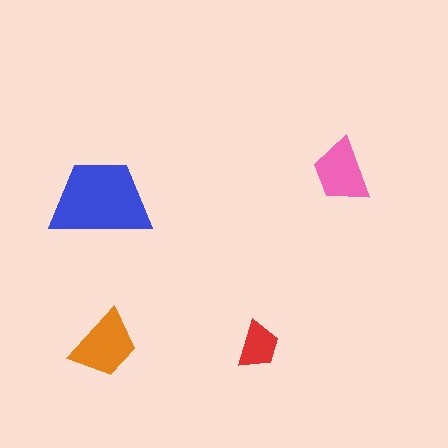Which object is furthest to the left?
The blue trapezoid is leftmost.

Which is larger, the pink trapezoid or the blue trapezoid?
The blue one.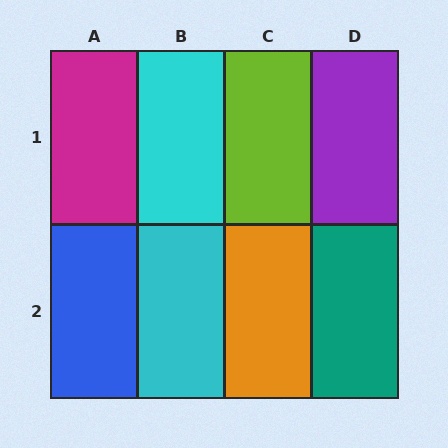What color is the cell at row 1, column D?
Purple.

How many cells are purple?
1 cell is purple.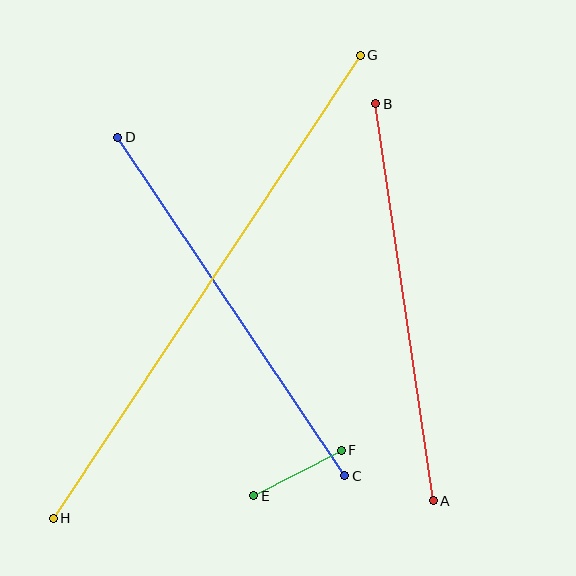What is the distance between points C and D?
The distance is approximately 408 pixels.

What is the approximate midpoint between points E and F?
The midpoint is at approximately (298, 473) pixels.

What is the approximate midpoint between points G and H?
The midpoint is at approximately (207, 287) pixels.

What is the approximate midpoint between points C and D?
The midpoint is at approximately (231, 306) pixels.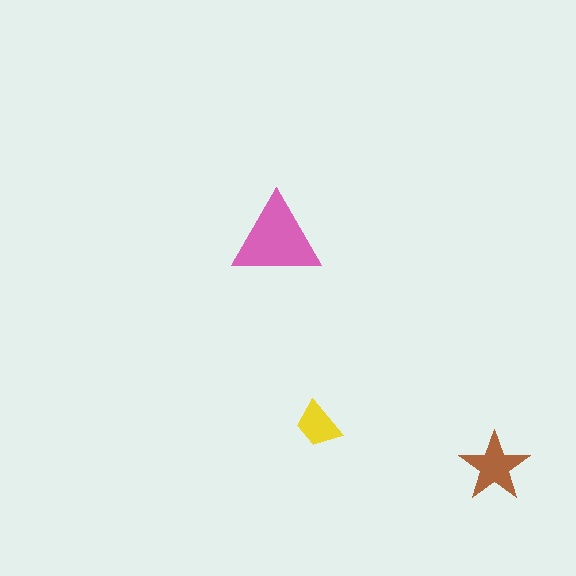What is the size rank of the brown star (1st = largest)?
2nd.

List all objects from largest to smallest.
The pink triangle, the brown star, the yellow trapezoid.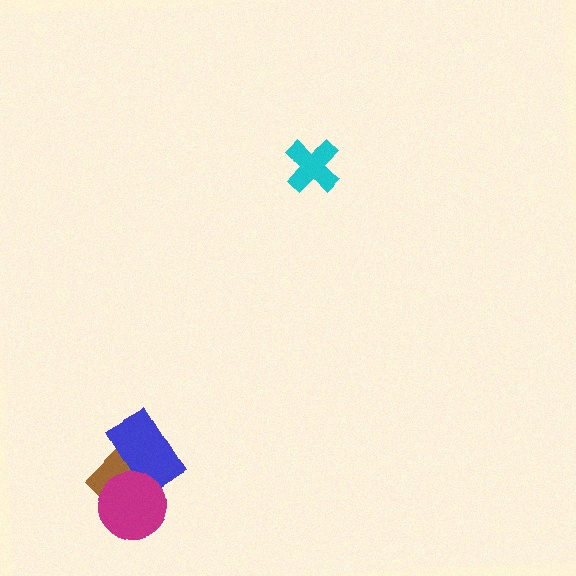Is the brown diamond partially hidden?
Yes, it is partially covered by another shape.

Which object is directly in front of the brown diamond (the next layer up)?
The blue rectangle is directly in front of the brown diamond.